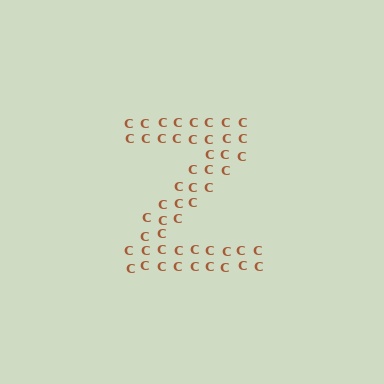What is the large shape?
The large shape is the letter Z.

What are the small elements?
The small elements are letter C's.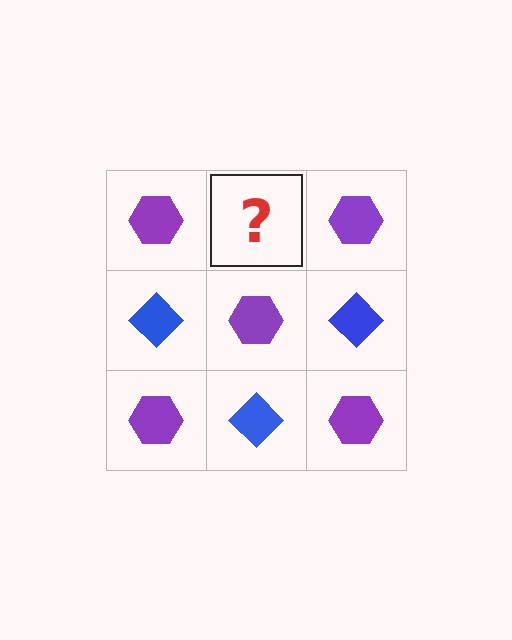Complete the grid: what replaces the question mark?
The question mark should be replaced with a blue diamond.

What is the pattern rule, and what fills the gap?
The rule is that it alternates purple hexagon and blue diamond in a checkerboard pattern. The gap should be filled with a blue diamond.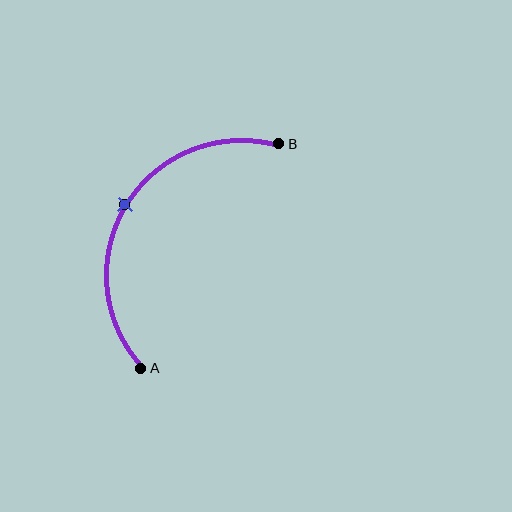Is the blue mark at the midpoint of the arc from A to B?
Yes. The blue mark lies on the arc at equal arc-length from both A and B — it is the arc midpoint.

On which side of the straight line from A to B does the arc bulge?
The arc bulges to the left of the straight line connecting A and B.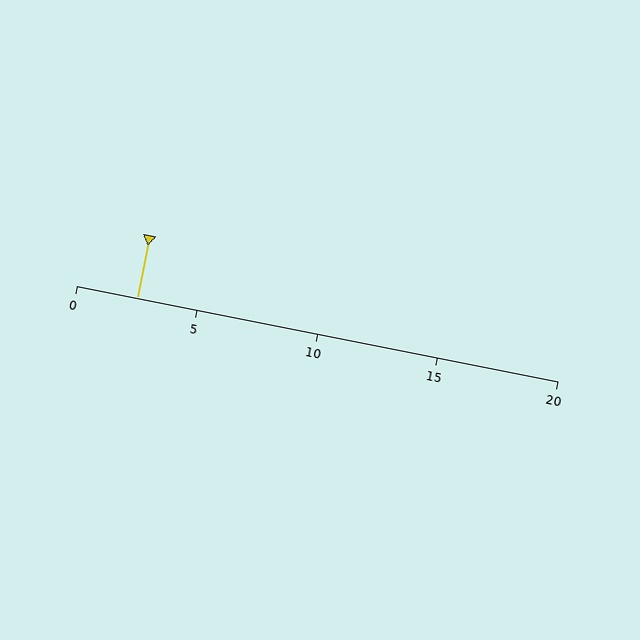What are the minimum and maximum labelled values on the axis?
The axis runs from 0 to 20.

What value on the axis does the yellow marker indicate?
The marker indicates approximately 2.5.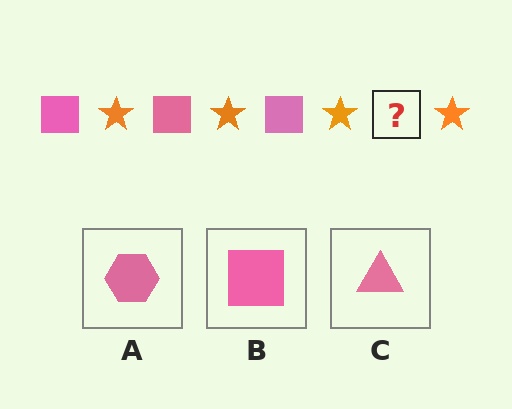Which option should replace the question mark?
Option B.